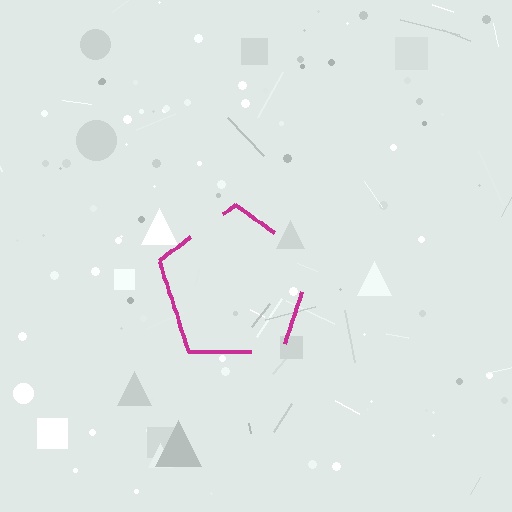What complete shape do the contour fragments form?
The contour fragments form a pentagon.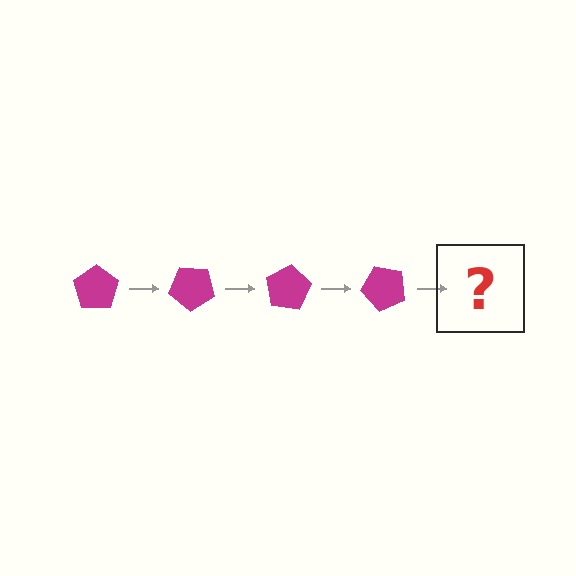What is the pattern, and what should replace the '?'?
The pattern is that the pentagon rotates 40 degrees each step. The '?' should be a magenta pentagon rotated 160 degrees.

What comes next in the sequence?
The next element should be a magenta pentagon rotated 160 degrees.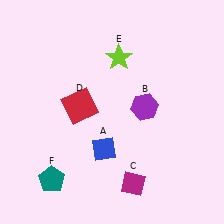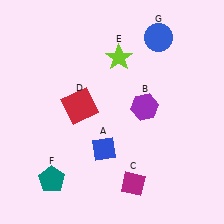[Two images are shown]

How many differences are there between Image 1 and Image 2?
There is 1 difference between the two images.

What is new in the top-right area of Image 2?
A blue circle (G) was added in the top-right area of Image 2.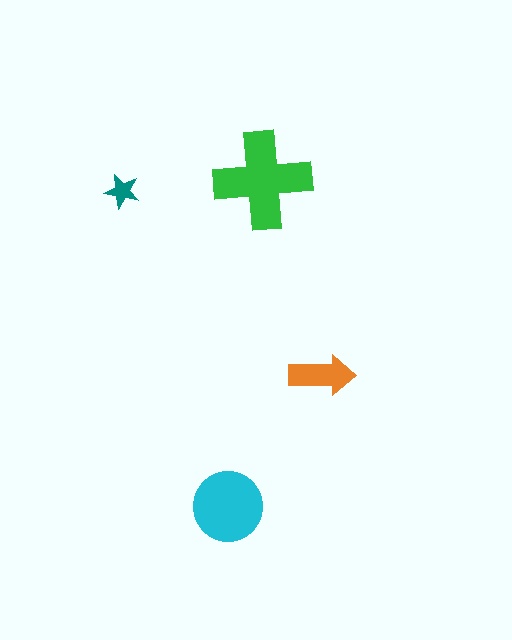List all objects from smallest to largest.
The teal star, the orange arrow, the cyan circle, the green cross.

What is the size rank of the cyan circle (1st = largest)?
2nd.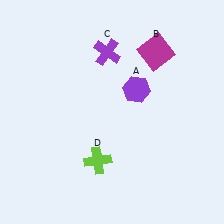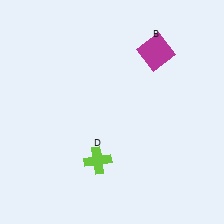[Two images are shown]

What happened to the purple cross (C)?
The purple cross (C) was removed in Image 2. It was in the top-left area of Image 1.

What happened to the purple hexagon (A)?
The purple hexagon (A) was removed in Image 2. It was in the top-right area of Image 1.